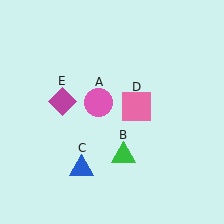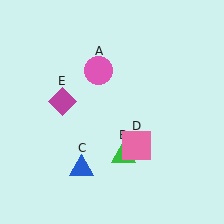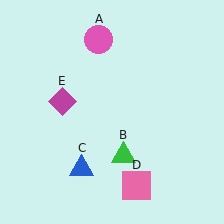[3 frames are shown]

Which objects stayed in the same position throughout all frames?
Green triangle (object B) and blue triangle (object C) and magenta diamond (object E) remained stationary.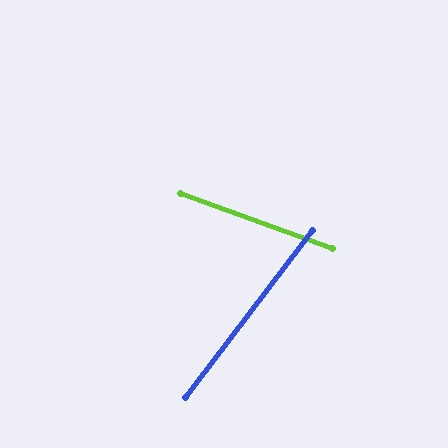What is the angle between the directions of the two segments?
Approximately 72 degrees.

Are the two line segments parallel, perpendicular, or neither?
Neither parallel nor perpendicular — they differ by about 72°.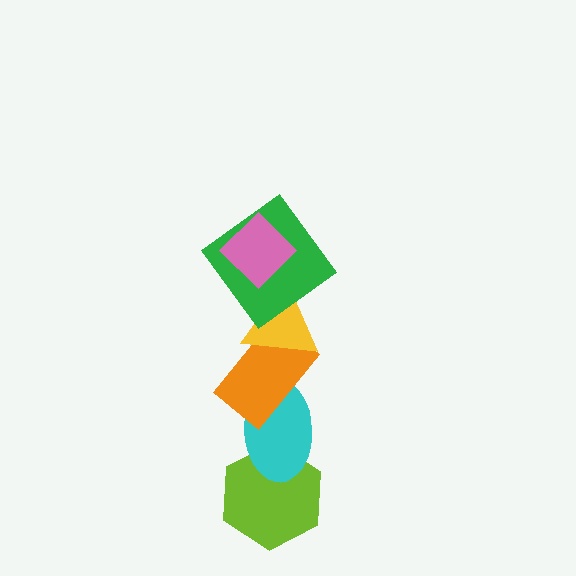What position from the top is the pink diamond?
The pink diamond is 1st from the top.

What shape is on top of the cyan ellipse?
The orange rectangle is on top of the cyan ellipse.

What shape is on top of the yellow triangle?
The green diamond is on top of the yellow triangle.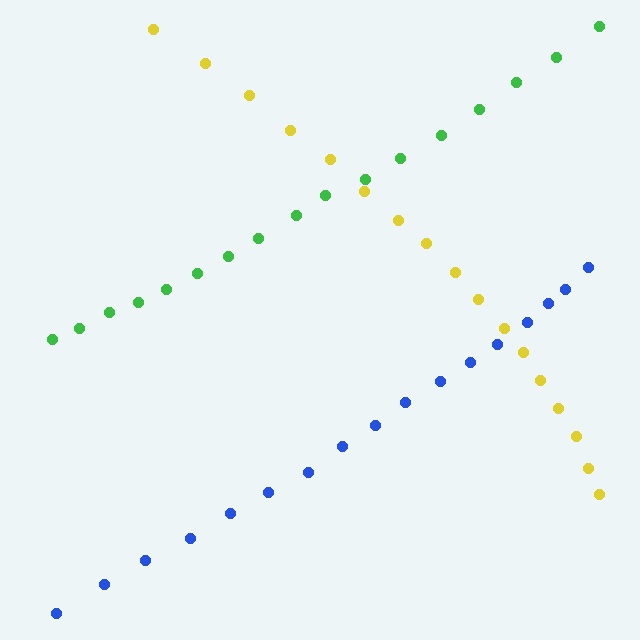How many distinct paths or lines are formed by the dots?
There are 3 distinct paths.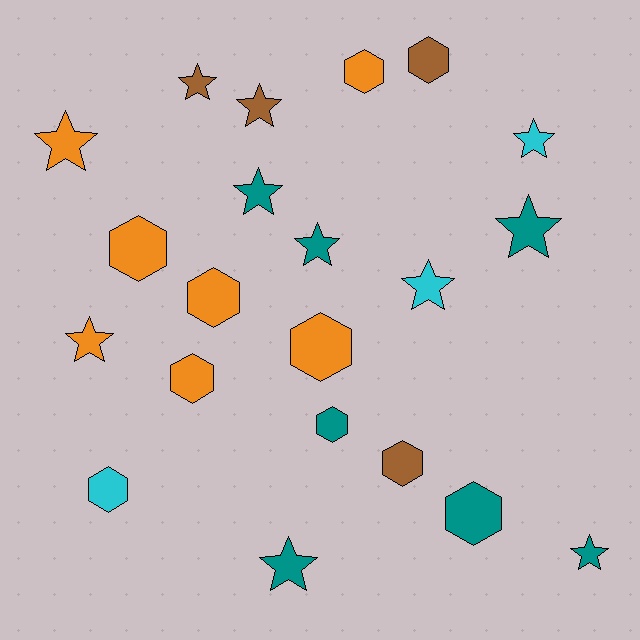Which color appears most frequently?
Teal, with 7 objects.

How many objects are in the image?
There are 21 objects.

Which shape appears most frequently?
Star, with 11 objects.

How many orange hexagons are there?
There are 5 orange hexagons.